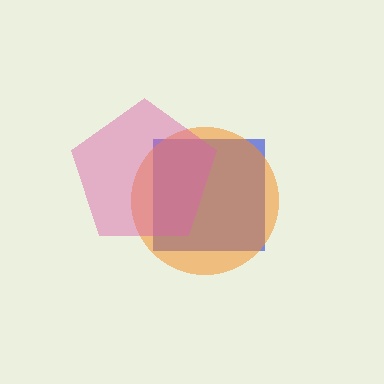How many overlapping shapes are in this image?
There are 3 overlapping shapes in the image.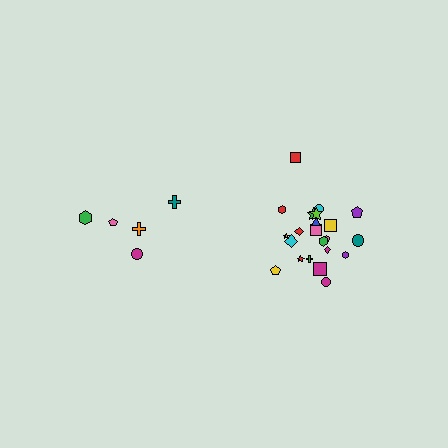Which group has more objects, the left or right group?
The right group.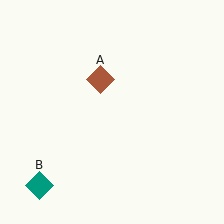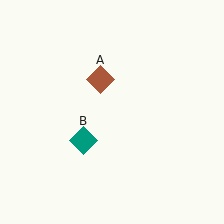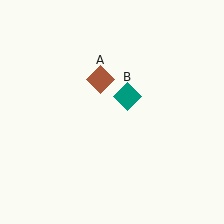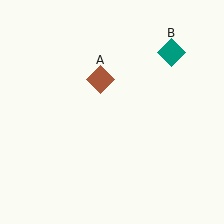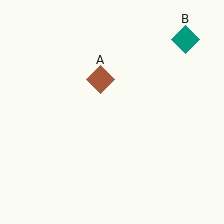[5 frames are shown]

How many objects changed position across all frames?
1 object changed position: teal diamond (object B).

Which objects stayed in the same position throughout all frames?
Brown diamond (object A) remained stationary.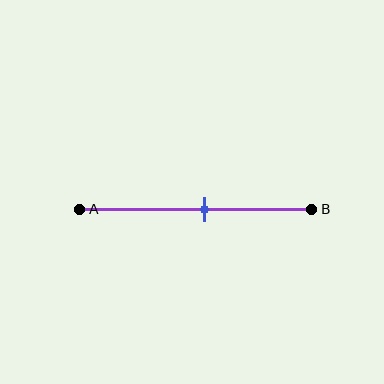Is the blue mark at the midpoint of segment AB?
No, the mark is at about 55% from A, not at the 50% midpoint.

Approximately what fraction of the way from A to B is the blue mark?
The blue mark is approximately 55% of the way from A to B.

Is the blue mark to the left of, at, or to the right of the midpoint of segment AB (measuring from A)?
The blue mark is to the right of the midpoint of segment AB.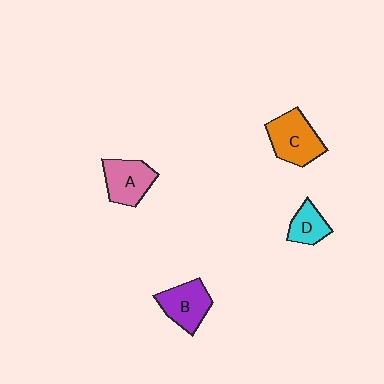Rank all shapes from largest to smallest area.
From largest to smallest: C (orange), B (purple), A (pink), D (cyan).